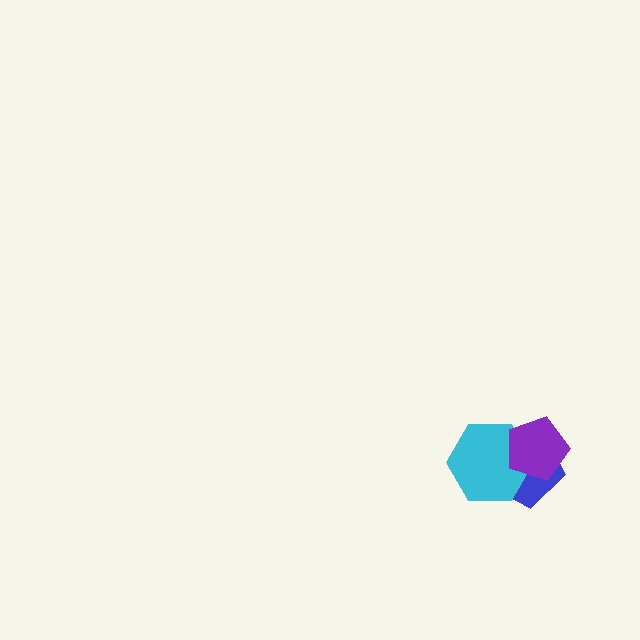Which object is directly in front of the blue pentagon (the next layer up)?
The cyan hexagon is directly in front of the blue pentagon.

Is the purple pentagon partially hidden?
No, no other shape covers it.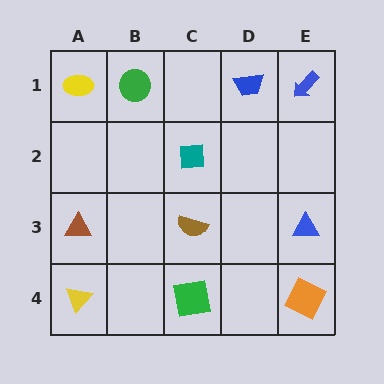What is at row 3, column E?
A blue triangle.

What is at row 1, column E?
A blue arrow.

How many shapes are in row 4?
3 shapes.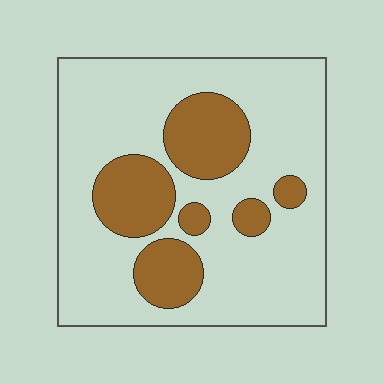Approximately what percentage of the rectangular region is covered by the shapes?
Approximately 25%.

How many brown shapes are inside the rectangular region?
6.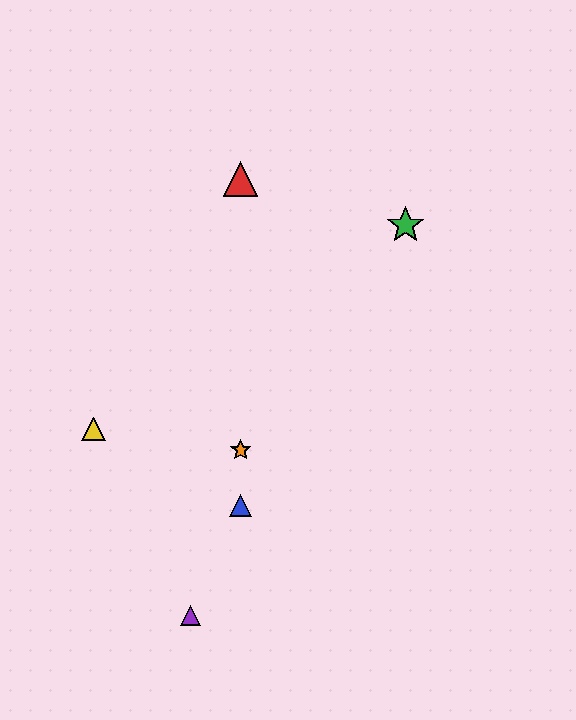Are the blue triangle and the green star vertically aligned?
No, the blue triangle is at x≈241 and the green star is at x≈406.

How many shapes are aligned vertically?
3 shapes (the red triangle, the blue triangle, the orange star) are aligned vertically.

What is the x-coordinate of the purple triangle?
The purple triangle is at x≈190.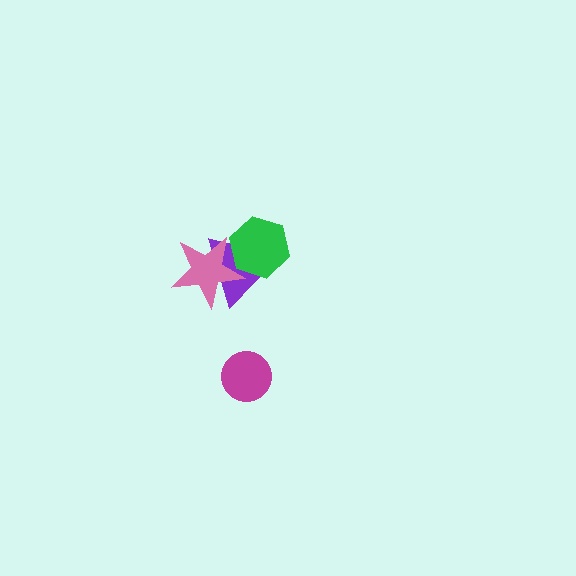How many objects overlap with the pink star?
2 objects overlap with the pink star.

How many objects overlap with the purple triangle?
2 objects overlap with the purple triangle.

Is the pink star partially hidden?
Yes, it is partially covered by another shape.